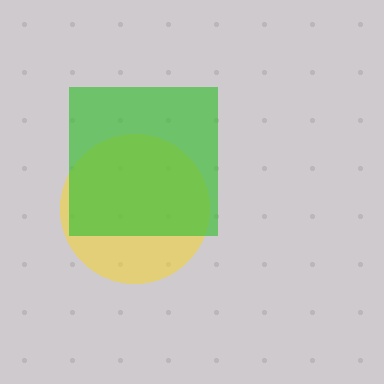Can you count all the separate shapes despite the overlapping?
Yes, there are 2 separate shapes.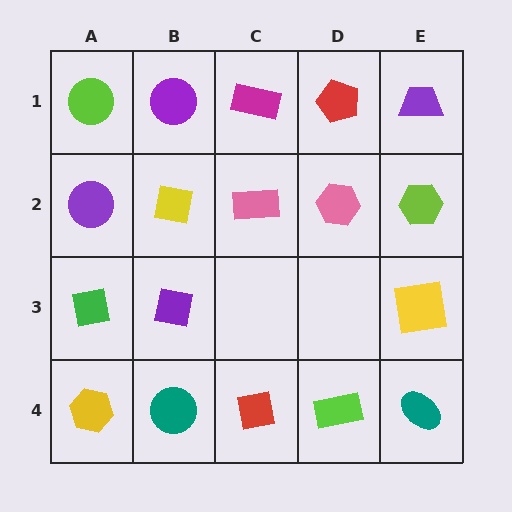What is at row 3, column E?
A yellow square.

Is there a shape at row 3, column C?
No, that cell is empty.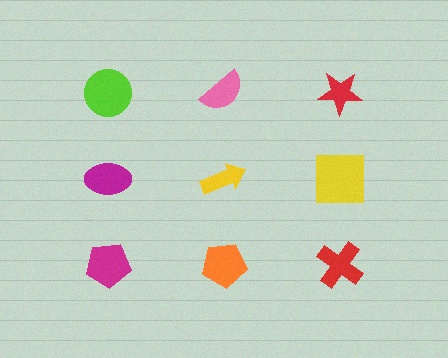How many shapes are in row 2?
3 shapes.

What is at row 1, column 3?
A red star.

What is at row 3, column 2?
An orange pentagon.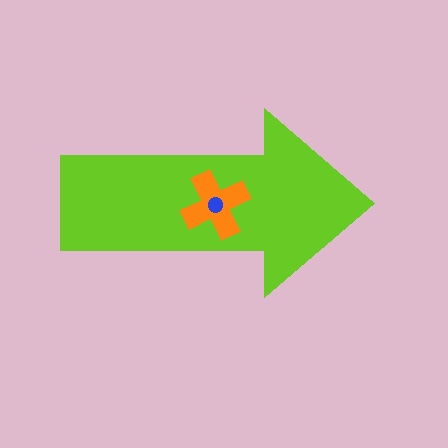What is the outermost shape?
The lime arrow.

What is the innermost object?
The blue circle.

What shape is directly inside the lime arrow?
The orange cross.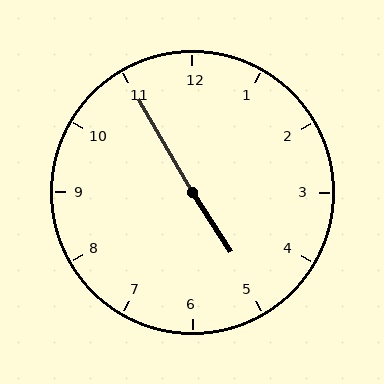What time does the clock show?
4:55.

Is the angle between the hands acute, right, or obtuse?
It is obtuse.